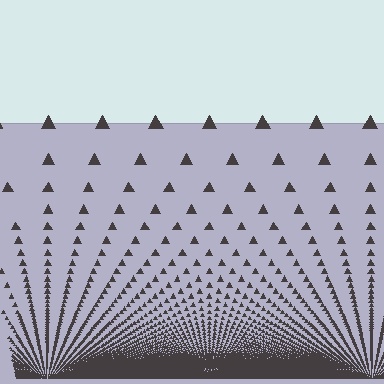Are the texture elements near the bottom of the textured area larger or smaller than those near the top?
Smaller. The gradient is inverted — elements near the bottom are smaller and denser.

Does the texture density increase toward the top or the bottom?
Density increases toward the bottom.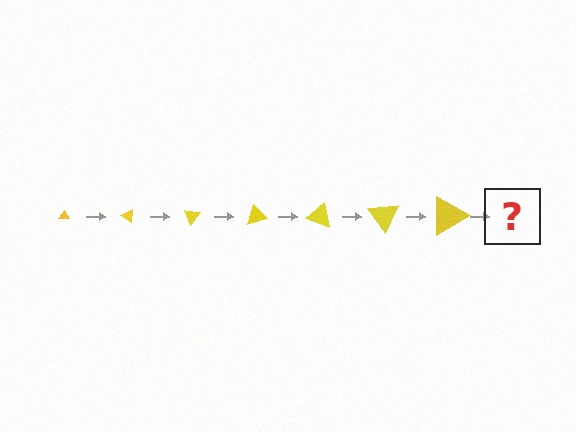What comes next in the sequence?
The next element should be a triangle, larger than the previous one and rotated 245 degrees from the start.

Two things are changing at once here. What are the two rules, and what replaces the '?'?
The two rules are that the triangle grows larger each step and it rotates 35 degrees each step. The '?' should be a triangle, larger than the previous one and rotated 245 degrees from the start.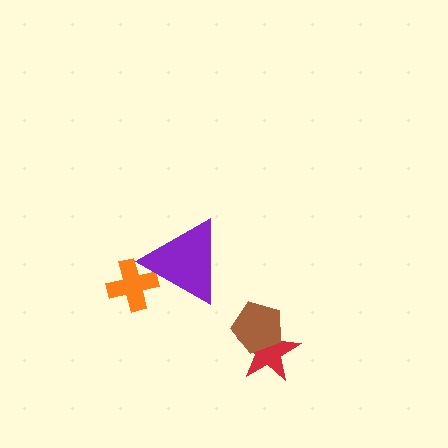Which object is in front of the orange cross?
The purple triangle is in front of the orange cross.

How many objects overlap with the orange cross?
1 object overlaps with the orange cross.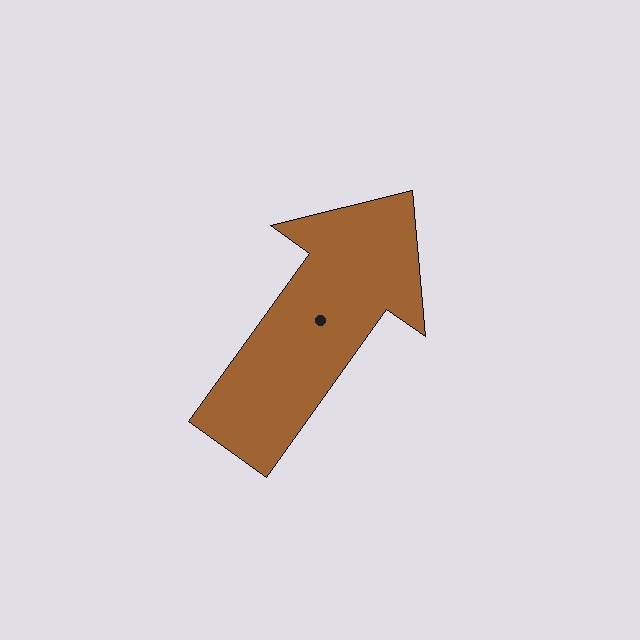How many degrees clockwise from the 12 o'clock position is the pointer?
Approximately 36 degrees.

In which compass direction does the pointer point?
Northeast.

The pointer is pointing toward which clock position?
Roughly 1 o'clock.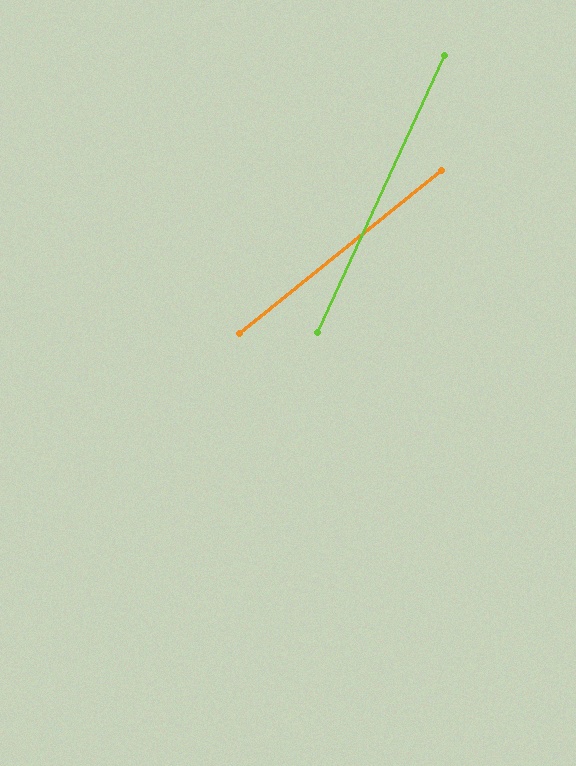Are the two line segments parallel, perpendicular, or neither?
Neither parallel nor perpendicular — they differ by about 26°.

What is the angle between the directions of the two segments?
Approximately 26 degrees.